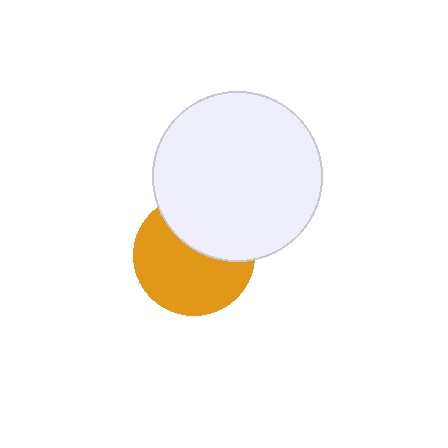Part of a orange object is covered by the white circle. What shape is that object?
It is a circle.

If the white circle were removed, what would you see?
You would see the complete orange circle.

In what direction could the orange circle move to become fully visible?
The orange circle could move down. That would shift it out from behind the white circle entirely.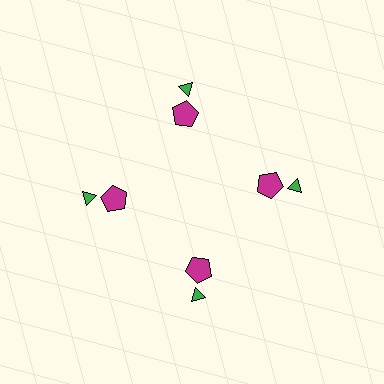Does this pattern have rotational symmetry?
Yes, this pattern has 4-fold rotational symmetry. It looks the same after rotating 90 degrees around the center.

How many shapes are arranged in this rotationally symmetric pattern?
There are 8 shapes, arranged in 4 groups of 2.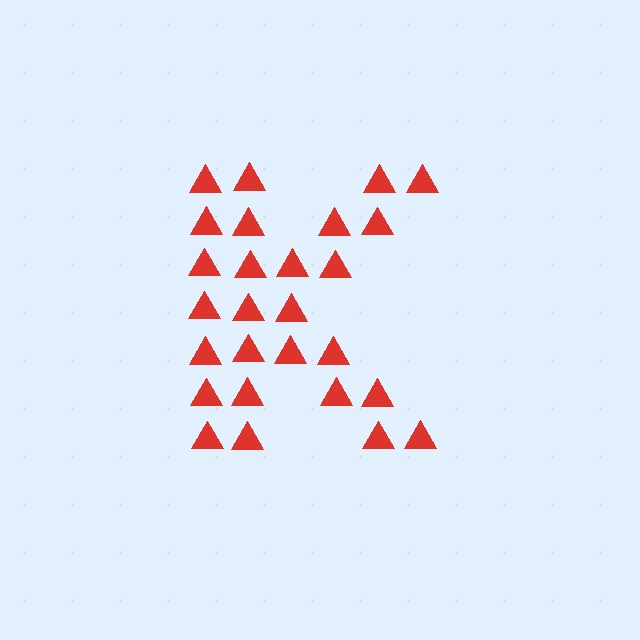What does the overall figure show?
The overall figure shows the letter K.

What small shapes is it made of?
It is made of small triangles.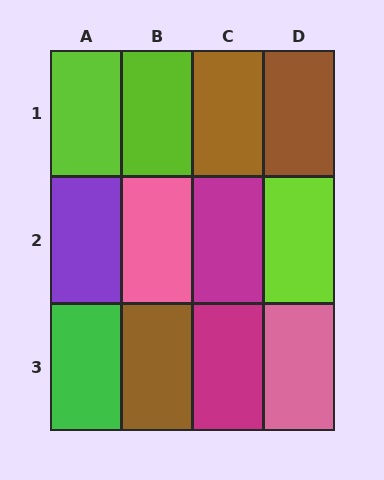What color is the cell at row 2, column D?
Lime.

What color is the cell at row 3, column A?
Green.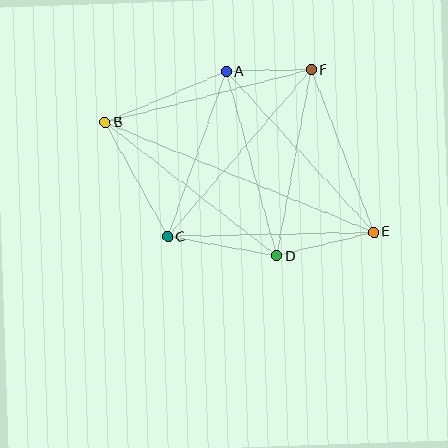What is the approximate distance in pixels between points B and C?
The distance between B and C is approximately 130 pixels.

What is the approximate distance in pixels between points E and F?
The distance between E and F is approximately 175 pixels.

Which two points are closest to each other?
Points A and F are closest to each other.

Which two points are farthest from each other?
Points B and E are farthest from each other.